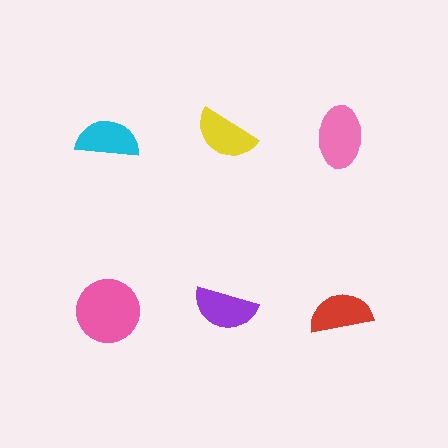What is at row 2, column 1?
A pink circle.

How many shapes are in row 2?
3 shapes.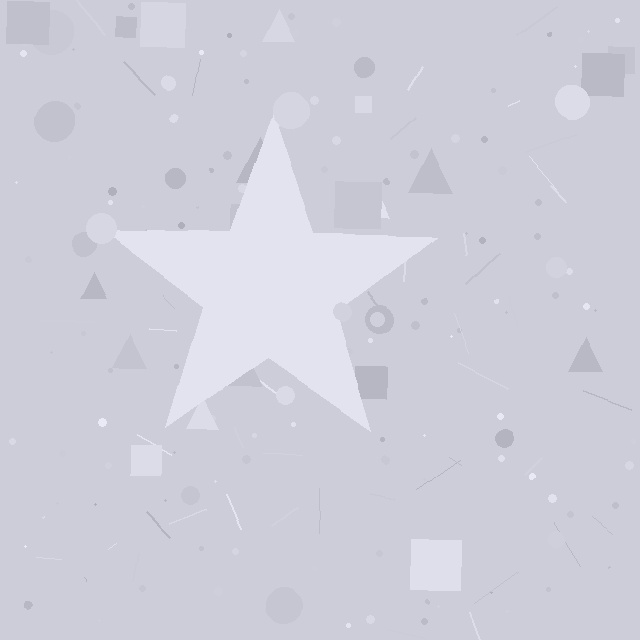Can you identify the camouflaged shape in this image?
The camouflaged shape is a star.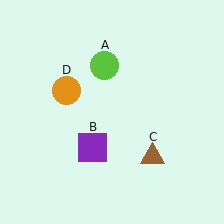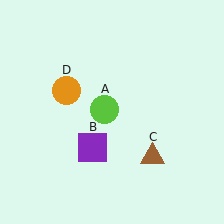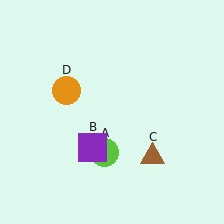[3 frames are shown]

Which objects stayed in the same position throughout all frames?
Purple square (object B) and brown triangle (object C) and orange circle (object D) remained stationary.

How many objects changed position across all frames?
1 object changed position: lime circle (object A).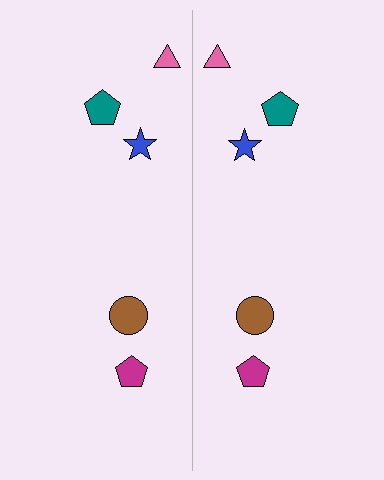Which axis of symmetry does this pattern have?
The pattern has a vertical axis of symmetry running through the center of the image.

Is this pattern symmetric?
Yes, this pattern has bilateral (reflection) symmetry.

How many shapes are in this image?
There are 10 shapes in this image.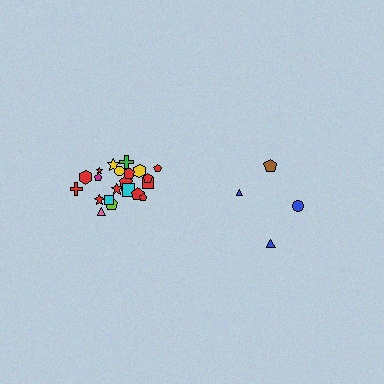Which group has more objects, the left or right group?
The left group.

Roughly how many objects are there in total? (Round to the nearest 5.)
Roughly 25 objects in total.